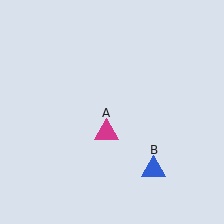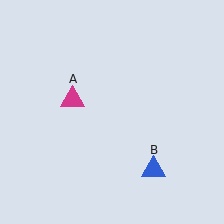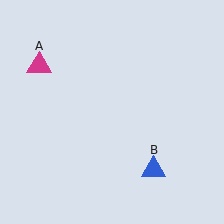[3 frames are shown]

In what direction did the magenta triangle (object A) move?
The magenta triangle (object A) moved up and to the left.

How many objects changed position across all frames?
1 object changed position: magenta triangle (object A).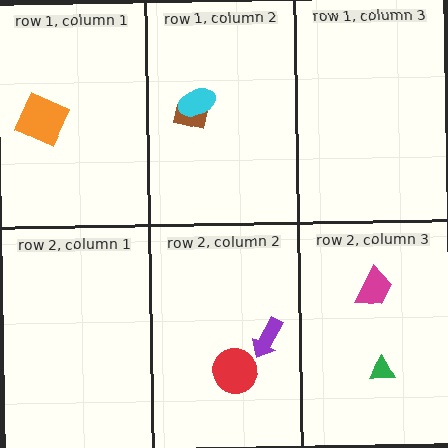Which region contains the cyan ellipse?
The row 1, column 2 region.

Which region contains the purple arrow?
The row 2, column 2 region.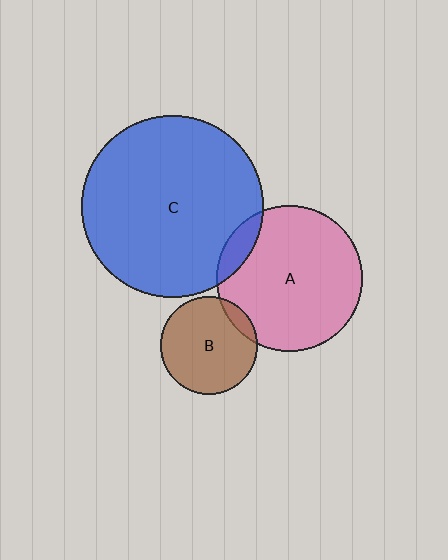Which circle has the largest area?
Circle C (blue).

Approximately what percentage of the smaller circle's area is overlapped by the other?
Approximately 10%.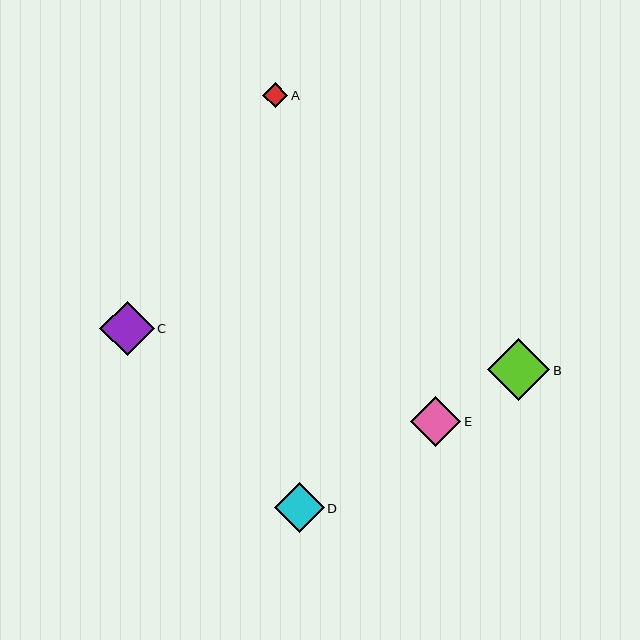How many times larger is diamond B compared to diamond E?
Diamond B is approximately 1.2 times the size of diamond E.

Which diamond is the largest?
Diamond B is the largest with a size of approximately 62 pixels.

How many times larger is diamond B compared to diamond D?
Diamond B is approximately 1.3 times the size of diamond D.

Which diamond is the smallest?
Diamond A is the smallest with a size of approximately 25 pixels.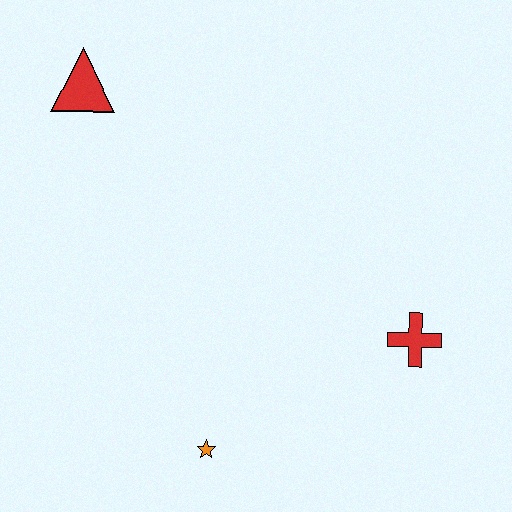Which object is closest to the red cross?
The orange star is closest to the red cross.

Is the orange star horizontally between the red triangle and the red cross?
Yes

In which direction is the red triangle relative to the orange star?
The red triangle is above the orange star.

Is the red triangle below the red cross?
No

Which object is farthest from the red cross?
The red triangle is farthest from the red cross.